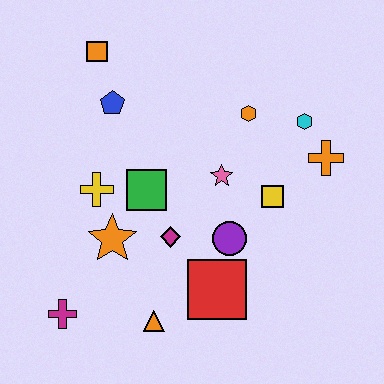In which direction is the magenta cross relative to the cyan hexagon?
The magenta cross is to the left of the cyan hexagon.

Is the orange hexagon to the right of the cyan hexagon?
No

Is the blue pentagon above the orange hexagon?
Yes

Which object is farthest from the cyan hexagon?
The magenta cross is farthest from the cyan hexagon.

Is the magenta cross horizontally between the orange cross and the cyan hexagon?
No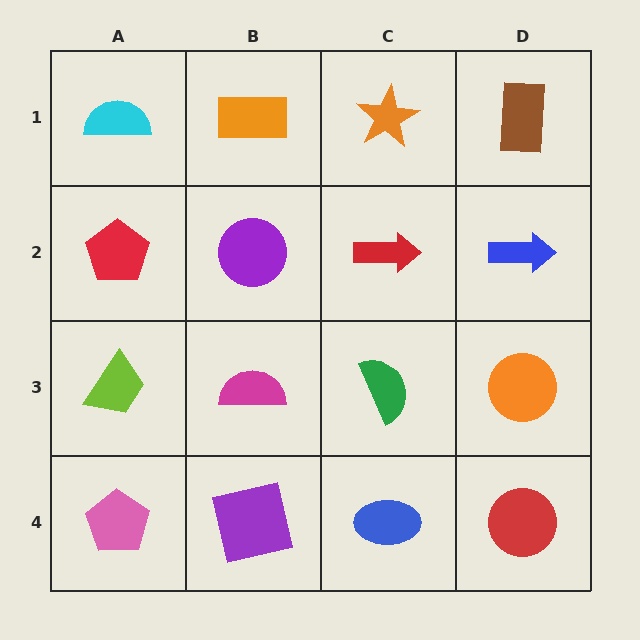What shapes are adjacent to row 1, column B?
A purple circle (row 2, column B), a cyan semicircle (row 1, column A), an orange star (row 1, column C).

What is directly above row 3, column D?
A blue arrow.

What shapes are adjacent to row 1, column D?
A blue arrow (row 2, column D), an orange star (row 1, column C).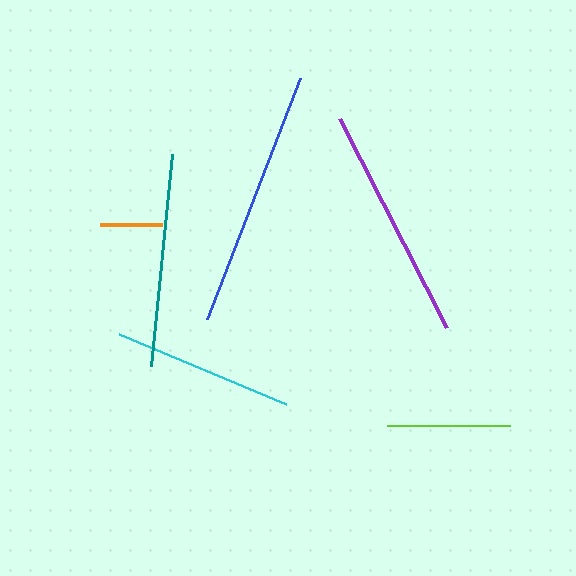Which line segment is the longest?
The blue line is the longest at approximately 259 pixels.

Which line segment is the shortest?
The orange line is the shortest at approximately 63 pixels.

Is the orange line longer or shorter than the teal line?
The teal line is longer than the orange line.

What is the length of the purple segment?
The purple segment is approximately 235 pixels long.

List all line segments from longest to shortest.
From longest to shortest: blue, purple, teal, cyan, lime, orange.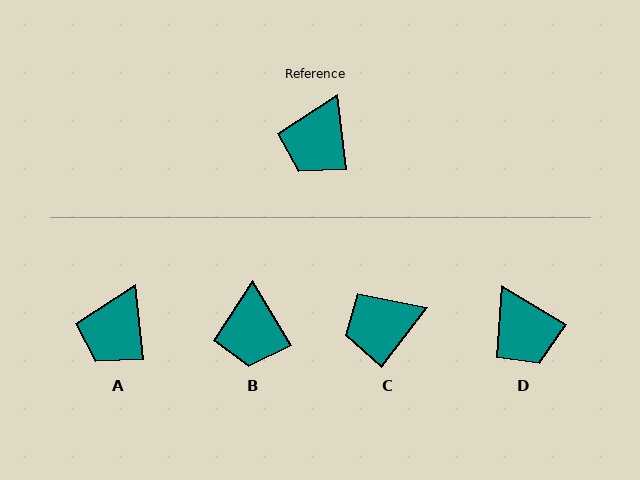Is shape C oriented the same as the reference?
No, it is off by about 44 degrees.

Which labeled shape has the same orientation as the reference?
A.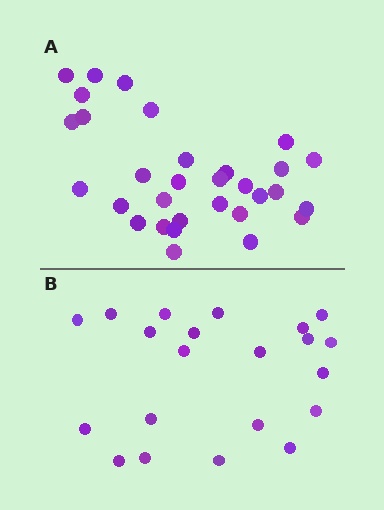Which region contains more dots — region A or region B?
Region A (the top region) has more dots.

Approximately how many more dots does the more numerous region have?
Region A has roughly 10 or so more dots than region B.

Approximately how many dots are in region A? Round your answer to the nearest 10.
About 30 dots. (The exact count is 31, which rounds to 30.)